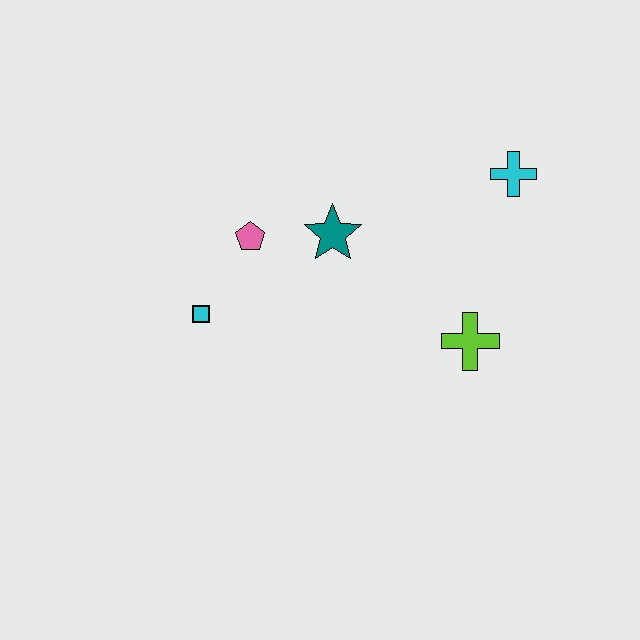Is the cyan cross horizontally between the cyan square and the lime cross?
No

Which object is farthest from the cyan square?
The cyan cross is farthest from the cyan square.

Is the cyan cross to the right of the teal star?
Yes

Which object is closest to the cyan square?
The pink pentagon is closest to the cyan square.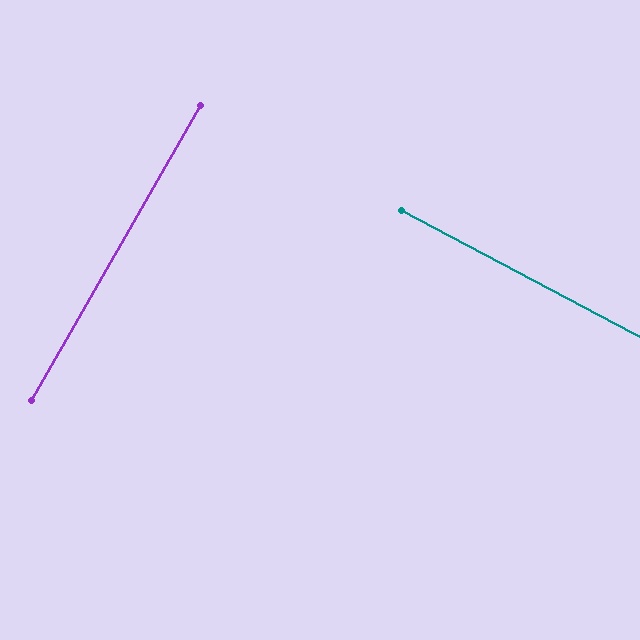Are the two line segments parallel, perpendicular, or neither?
Perpendicular — they meet at approximately 88°.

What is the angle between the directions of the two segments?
Approximately 88 degrees.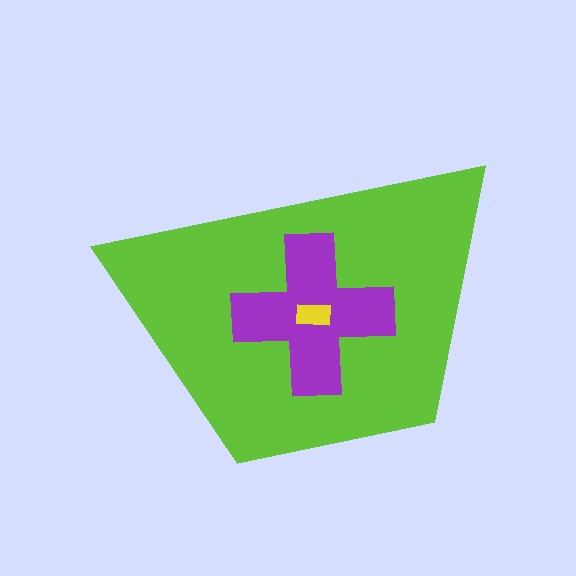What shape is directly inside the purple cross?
The yellow rectangle.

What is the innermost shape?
The yellow rectangle.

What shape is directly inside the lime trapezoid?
The purple cross.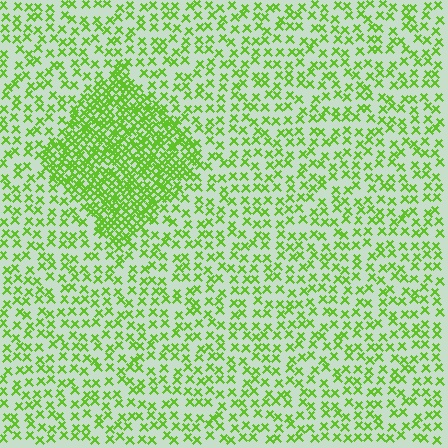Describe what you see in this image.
The image contains small lime elements arranged at two different densities. A diamond-shaped region is visible where the elements are more densely packed than the surrounding area.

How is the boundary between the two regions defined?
The boundary is defined by a change in element density (approximately 2.5x ratio). All elements are the same color, size, and shape.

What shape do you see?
I see a diamond.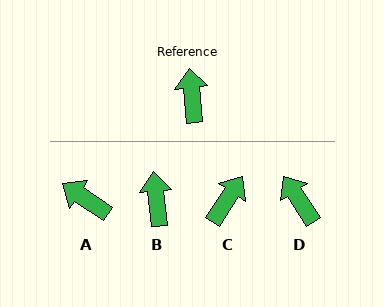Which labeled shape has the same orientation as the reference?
B.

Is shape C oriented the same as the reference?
No, it is off by about 39 degrees.